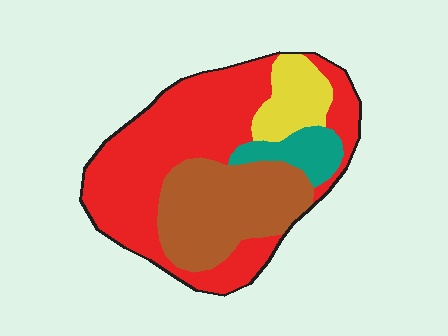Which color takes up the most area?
Red, at roughly 55%.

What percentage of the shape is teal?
Teal takes up less than a sixth of the shape.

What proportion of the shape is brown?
Brown covers 28% of the shape.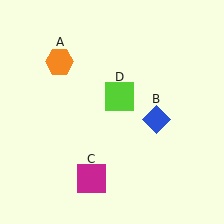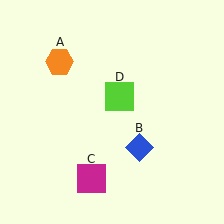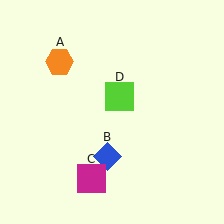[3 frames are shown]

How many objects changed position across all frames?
1 object changed position: blue diamond (object B).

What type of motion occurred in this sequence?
The blue diamond (object B) rotated clockwise around the center of the scene.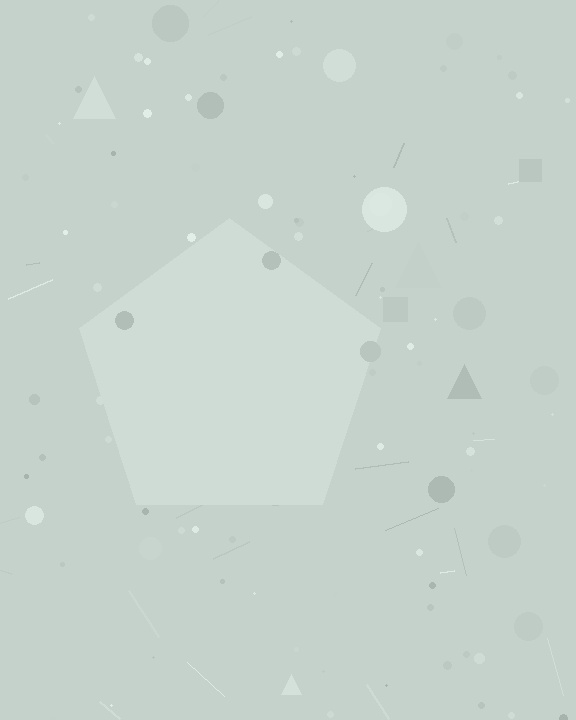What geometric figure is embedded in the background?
A pentagon is embedded in the background.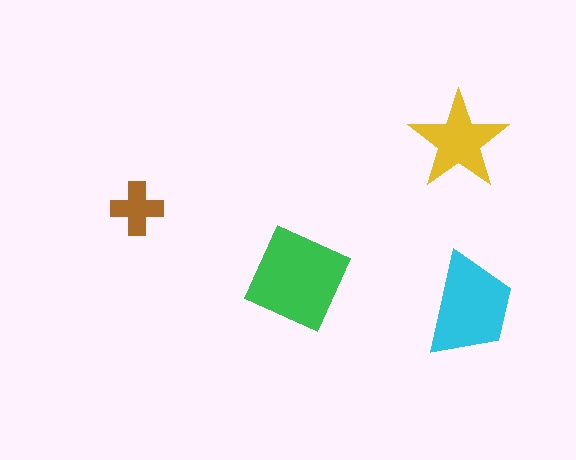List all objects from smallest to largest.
The brown cross, the yellow star, the cyan trapezoid, the green diamond.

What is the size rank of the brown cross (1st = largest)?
4th.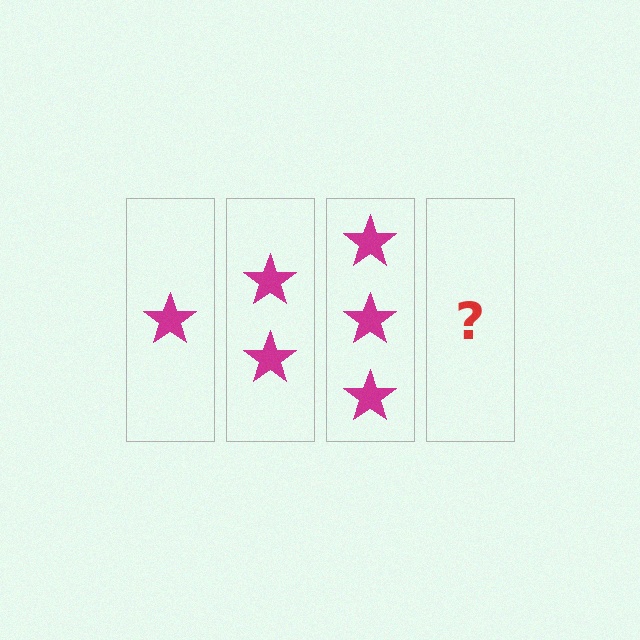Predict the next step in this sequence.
The next step is 4 stars.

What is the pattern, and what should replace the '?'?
The pattern is that each step adds one more star. The '?' should be 4 stars.